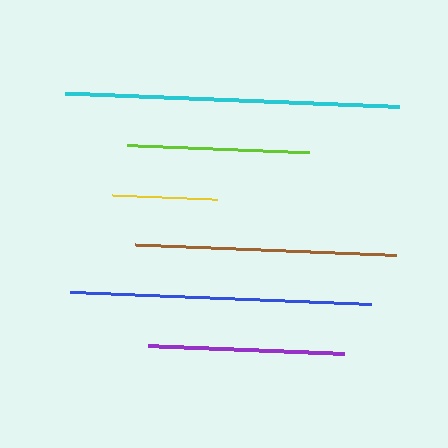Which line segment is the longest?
The cyan line is the longest at approximately 333 pixels.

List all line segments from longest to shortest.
From longest to shortest: cyan, blue, brown, purple, lime, yellow.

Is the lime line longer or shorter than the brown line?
The brown line is longer than the lime line.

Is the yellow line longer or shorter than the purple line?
The purple line is longer than the yellow line.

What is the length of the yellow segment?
The yellow segment is approximately 104 pixels long.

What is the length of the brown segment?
The brown segment is approximately 261 pixels long.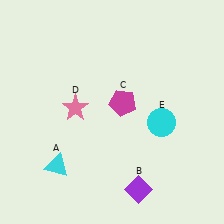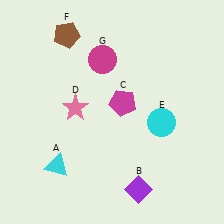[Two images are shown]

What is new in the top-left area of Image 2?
A magenta circle (G) was added in the top-left area of Image 2.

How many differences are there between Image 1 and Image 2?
There are 2 differences between the two images.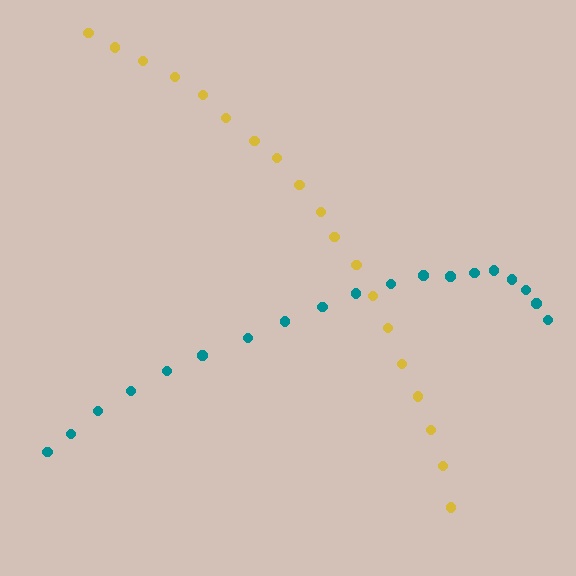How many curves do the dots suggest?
There are 2 distinct paths.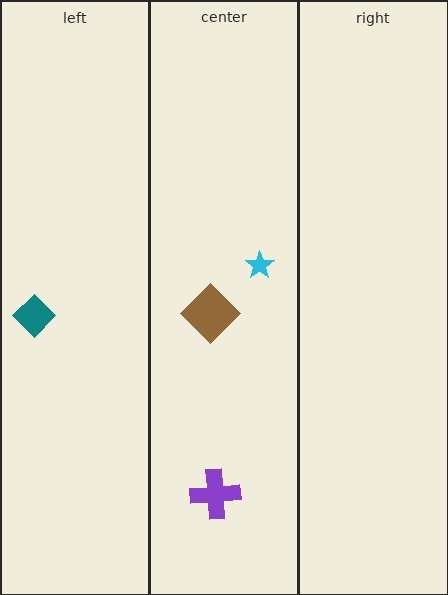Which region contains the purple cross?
The center region.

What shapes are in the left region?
The teal diamond.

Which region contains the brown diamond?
The center region.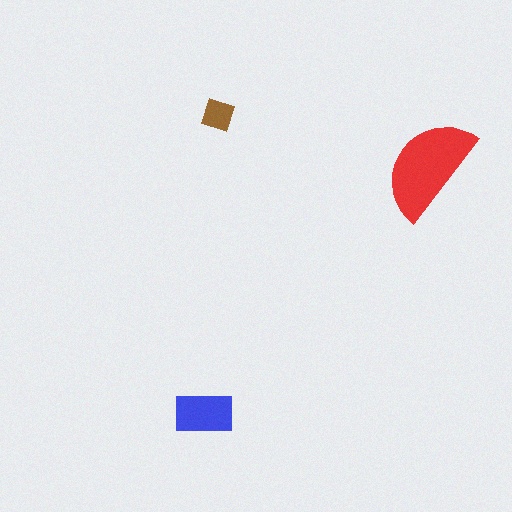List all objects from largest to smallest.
The red semicircle, the blue rectangle, the brown diamond.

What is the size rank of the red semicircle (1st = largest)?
1st.